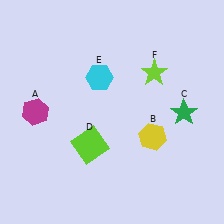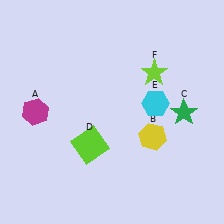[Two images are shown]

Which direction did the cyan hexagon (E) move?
The cyan hexagon (E) moved right.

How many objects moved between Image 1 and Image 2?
1 object moved between the two images.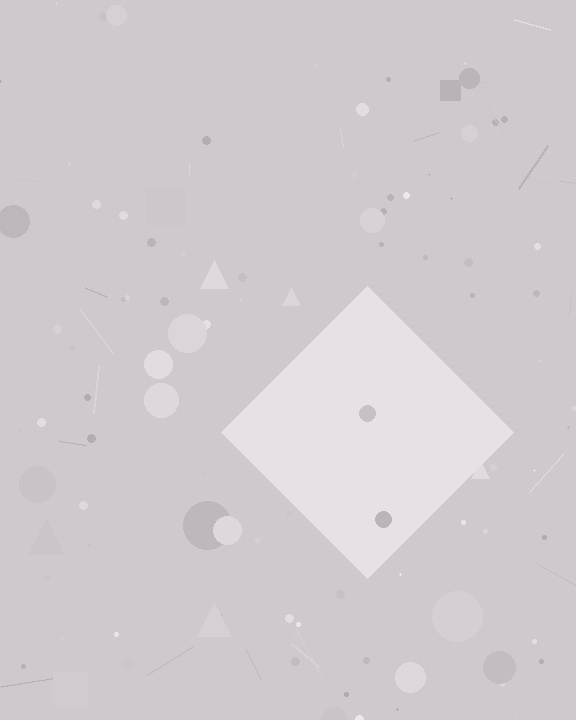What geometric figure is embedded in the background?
A diamond is embedded in the background.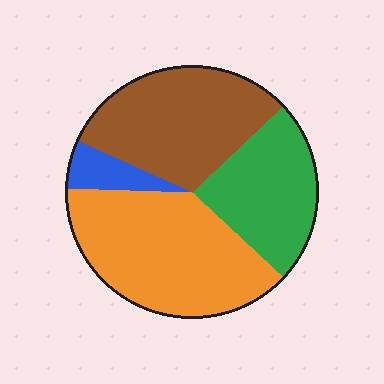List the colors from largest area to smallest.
From largest to smallest: orange, brown, green, blue.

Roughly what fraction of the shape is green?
Green takes up about one quarter (1/4) of the shape.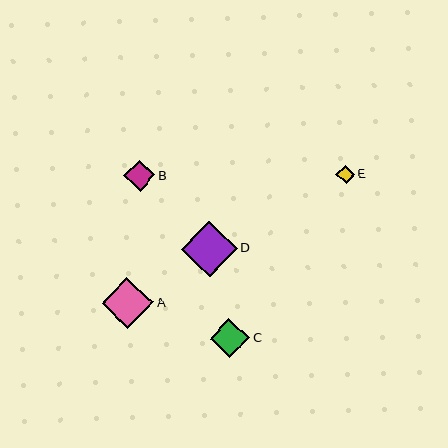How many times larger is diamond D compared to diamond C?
Diamond D is approximately 1.4 times the size of diamond C.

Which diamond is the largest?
Diamond D is the largest with a size of approximately 56 pixels.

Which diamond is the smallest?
Diamond E is the smallest with a size of approximately 18 pixels.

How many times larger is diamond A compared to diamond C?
Diamond A is approximately 1.3 times the size of diamond C.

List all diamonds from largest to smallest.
From largest to smallest: D, A, C, B, E.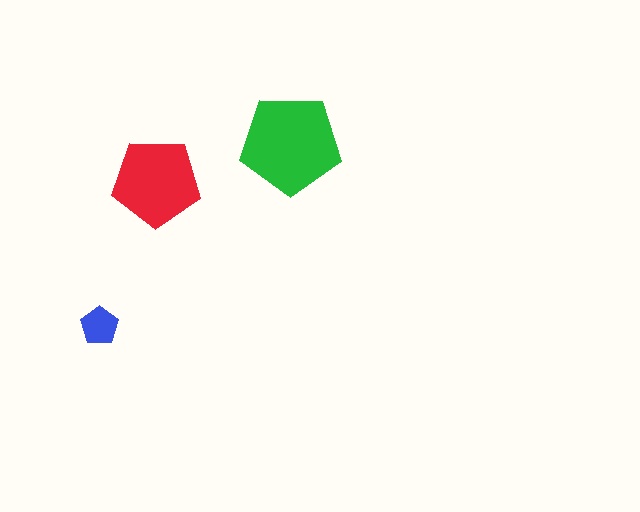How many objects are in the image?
There are 3 objects in the image.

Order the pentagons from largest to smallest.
the green one, the red one, the blue one.